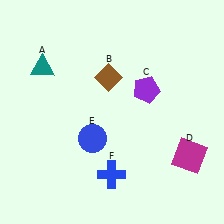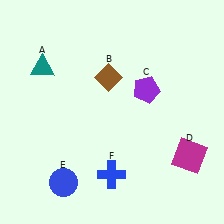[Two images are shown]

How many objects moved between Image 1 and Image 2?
1 object moved between the two images.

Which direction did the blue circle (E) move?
The blue circle (E) moved down.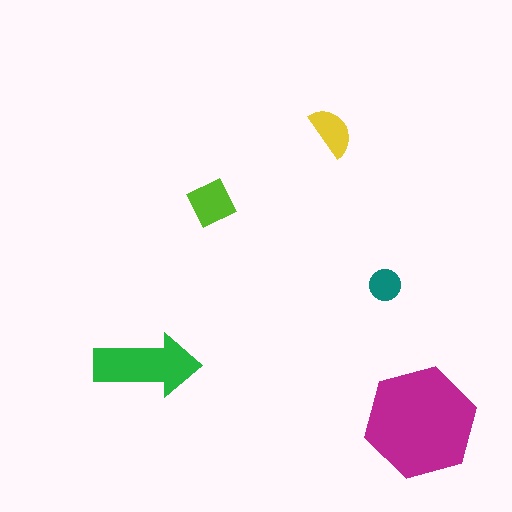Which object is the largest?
The magenta hexagon.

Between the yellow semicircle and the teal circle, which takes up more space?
The yellow semicircle.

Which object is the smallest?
The teal circle.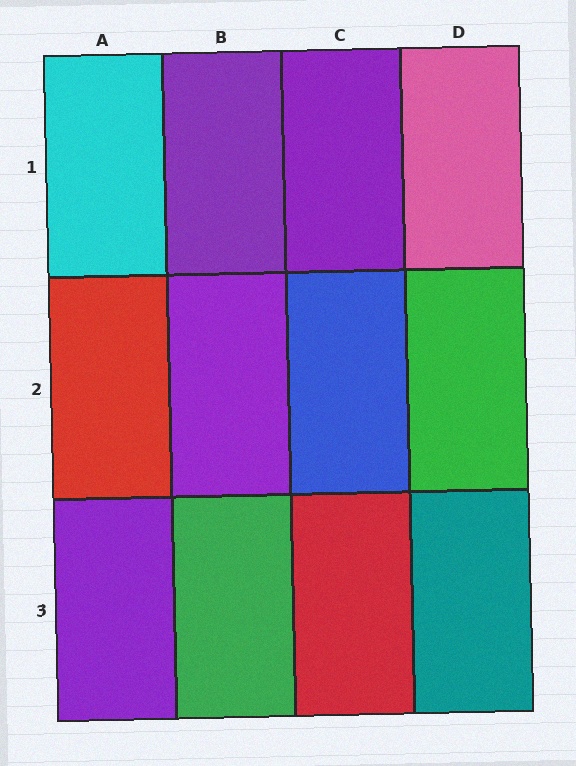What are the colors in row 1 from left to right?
Cyan, purple, purple, pink.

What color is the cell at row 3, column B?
Green.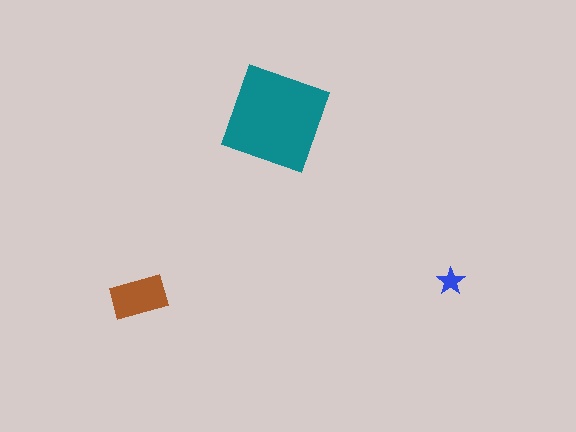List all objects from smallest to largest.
The blue star, the brown rectangle, the teal square.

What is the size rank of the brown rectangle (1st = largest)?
2nd.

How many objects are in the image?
There are 3 objects in the image.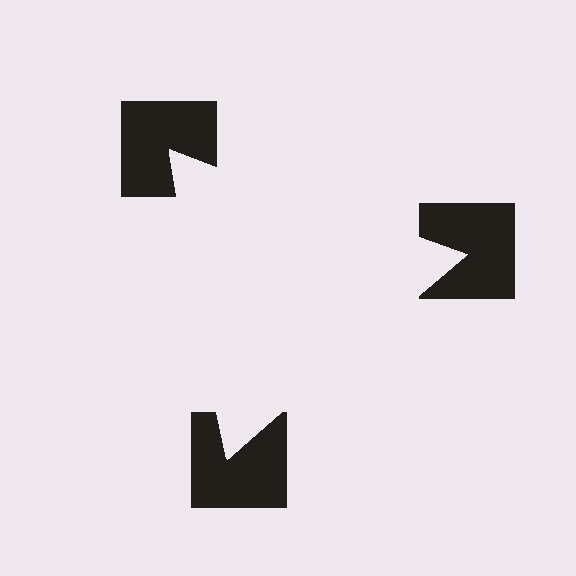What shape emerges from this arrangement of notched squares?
An illusory triangle — its edges are inferred from the aligned wedge cuts in the notched squares, not physically drawn.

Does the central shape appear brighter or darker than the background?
It typically appears slightly brighter than the background, even though no actual brightness change is drawn.